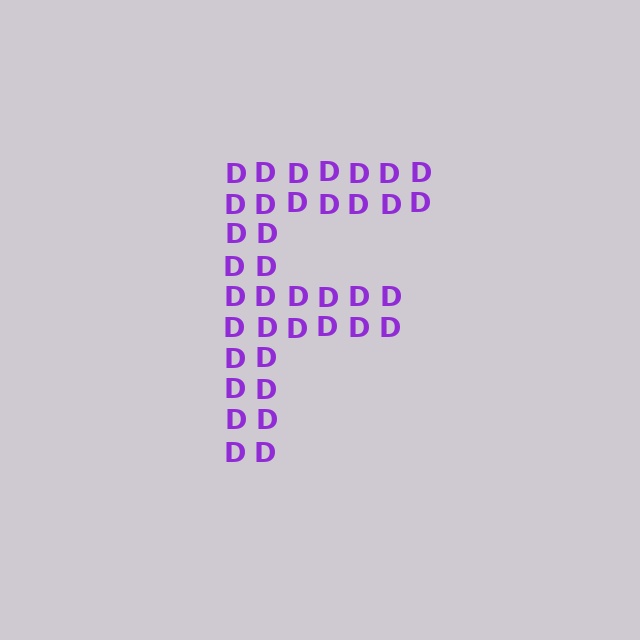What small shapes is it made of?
It is made of small letter D's.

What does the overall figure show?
The overall figure shows the letter F.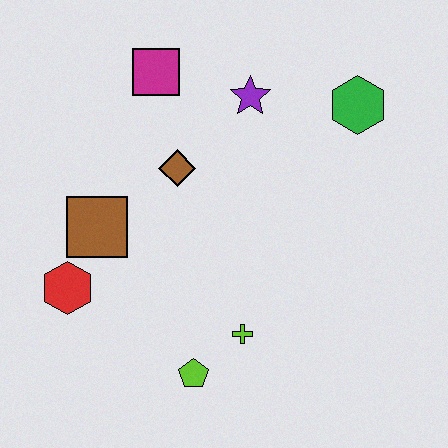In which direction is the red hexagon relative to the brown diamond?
The red hexagon is below the brown diamond.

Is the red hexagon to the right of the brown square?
No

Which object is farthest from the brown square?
The green hexagon is farthest from the brown square.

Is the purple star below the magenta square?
Yes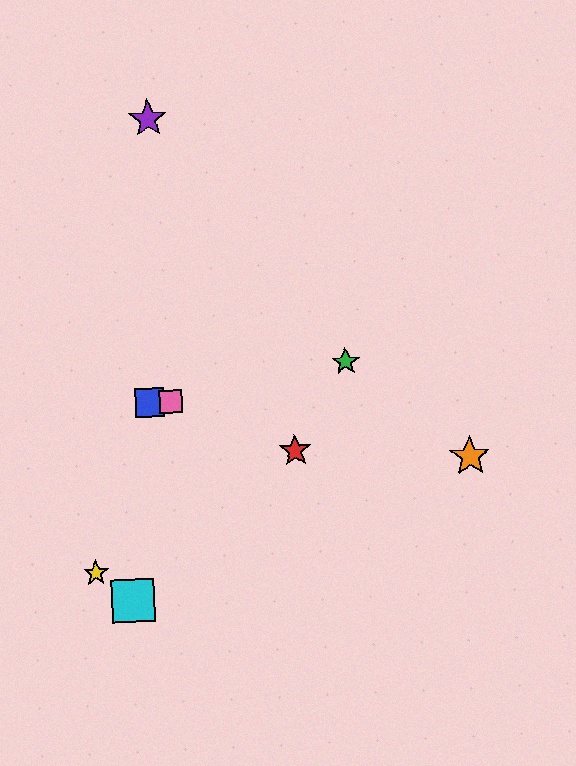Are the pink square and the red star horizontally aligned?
No, the pink square is at y≈401 and the red star is at y≈451.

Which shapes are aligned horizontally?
The blue square, the pink square are aligned horizontally.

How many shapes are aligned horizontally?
2 shapes (the blue square, the pink square) are aligned horizontally.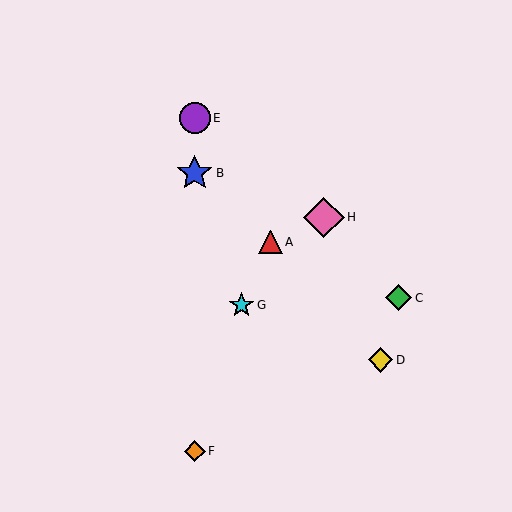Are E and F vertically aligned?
Yes, both are at x≈195.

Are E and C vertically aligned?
No, E is at x≈195 and C is at x≈399.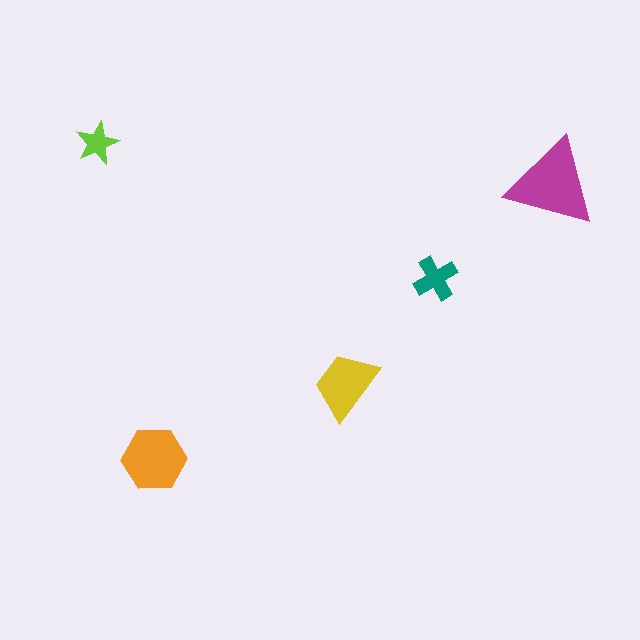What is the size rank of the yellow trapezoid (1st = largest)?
3rd.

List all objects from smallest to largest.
The lime star, the teal cross, the yellow trapezoid, the orange hexagon, the magenta triangle.